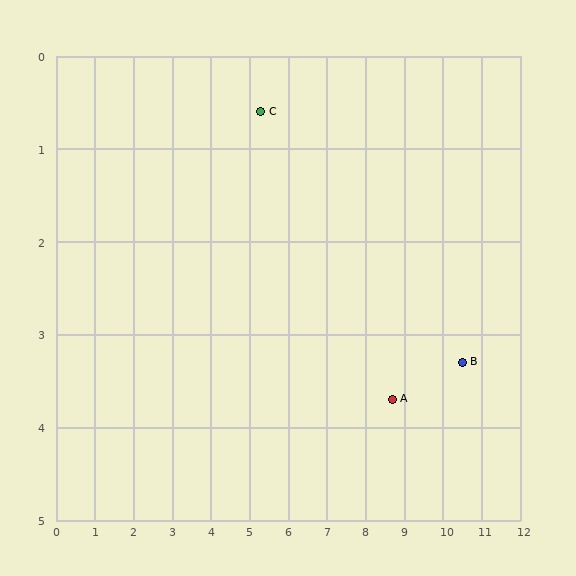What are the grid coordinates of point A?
Point A is at approximately (8.7, 3.7).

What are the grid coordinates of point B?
Point B is at approximately (10.5, 3.3).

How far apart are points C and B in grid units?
Points C and B are about 5.9 grid units apart.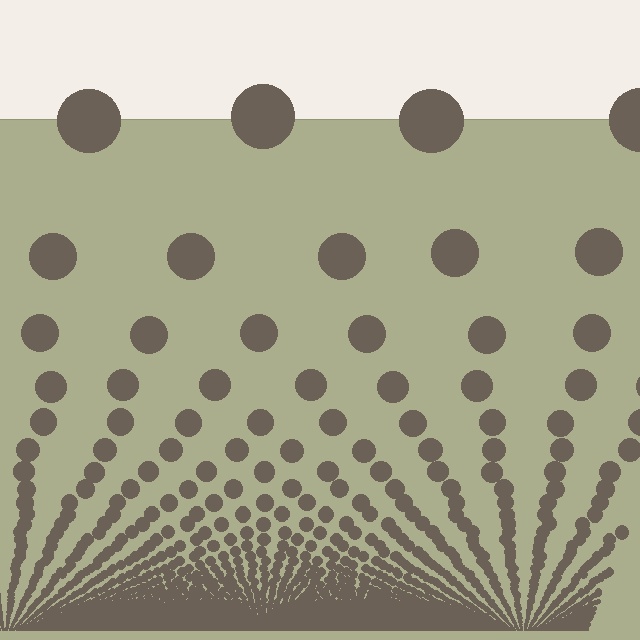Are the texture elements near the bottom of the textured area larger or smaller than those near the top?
Smaller. The gradient is inverted — elements near the bottom are smaller and denser.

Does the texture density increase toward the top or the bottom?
Density increases toward the bottom.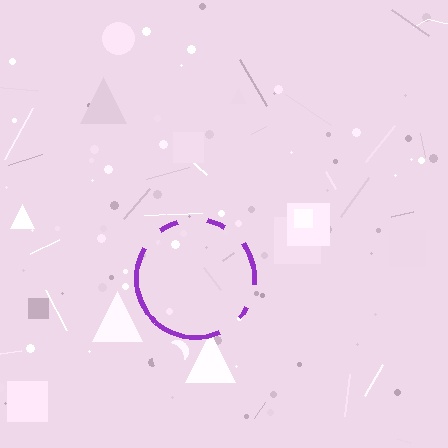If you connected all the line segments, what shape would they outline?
They would outline a circle.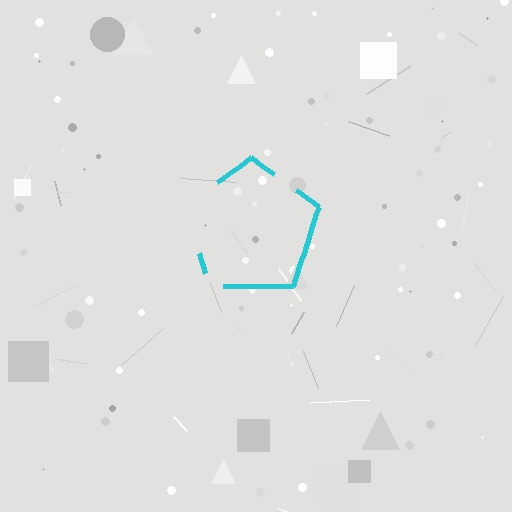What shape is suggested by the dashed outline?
The dashed outline suggests a pentagon.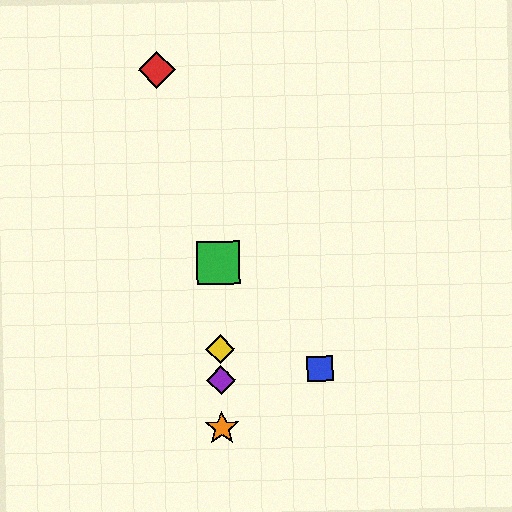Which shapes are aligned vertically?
The green square, the yellow diamond, the purple diamond, the orange star are aligned vertically.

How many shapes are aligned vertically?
4 shapes (the green square, the yellow diamond, the purple diamond, the orange star) are aligned vertically.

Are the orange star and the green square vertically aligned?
Yes, both are at x≈222.